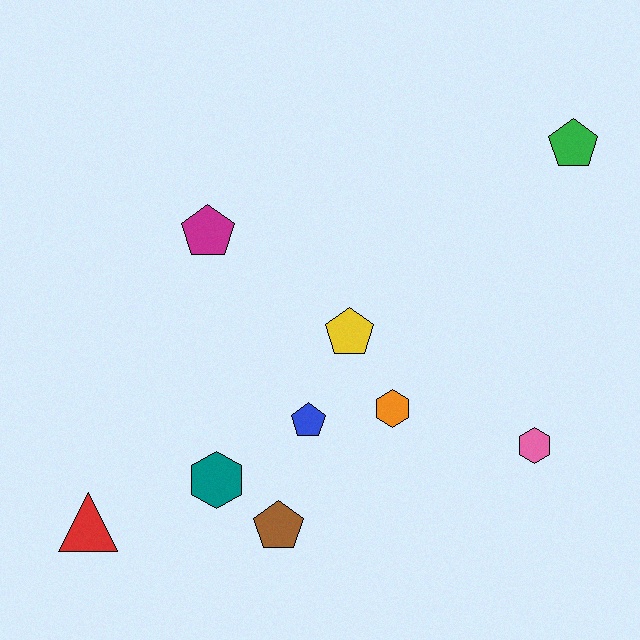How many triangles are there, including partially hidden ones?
There is 1 triangle.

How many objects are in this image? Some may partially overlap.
There are 9 objects.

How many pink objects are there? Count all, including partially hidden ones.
There is 1 pink object.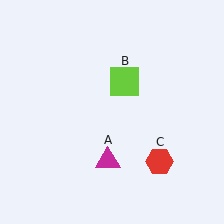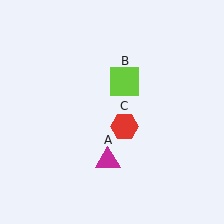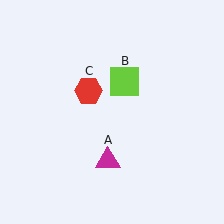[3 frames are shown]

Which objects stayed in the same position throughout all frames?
Magenta triangle (object A) and lime square (object B) remained stationary.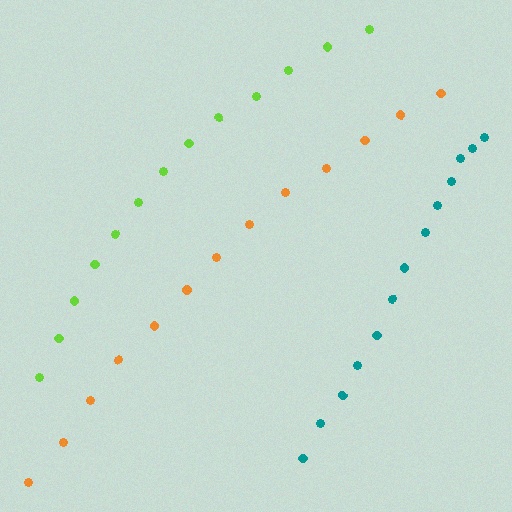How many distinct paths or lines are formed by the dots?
There are 3 distinct paths.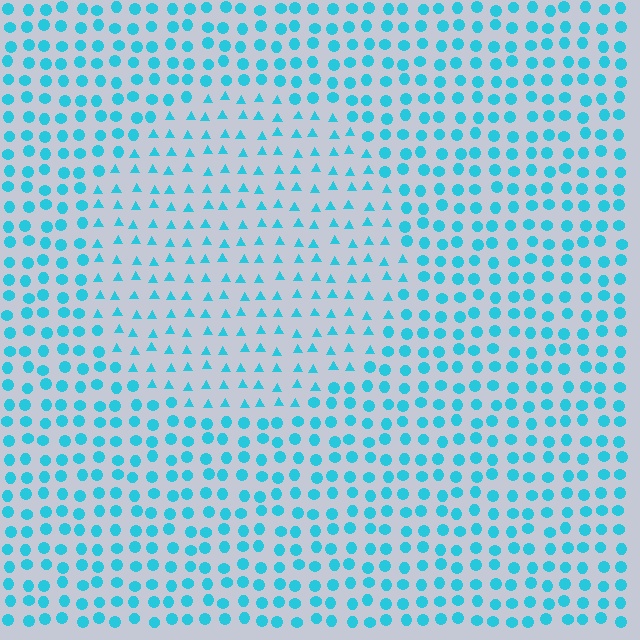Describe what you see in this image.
The image is filled with small cyan elements arranged in a uniform grid. A circle-shaped region contains triangles, while the surrounding area contains circles. The boundary is defined purely by the change in element shape.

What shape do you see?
I see a circle.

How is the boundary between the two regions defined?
The boundary is defined by a change in element shape: triangles inside vs. circles outside. All elements share the same color and spacing.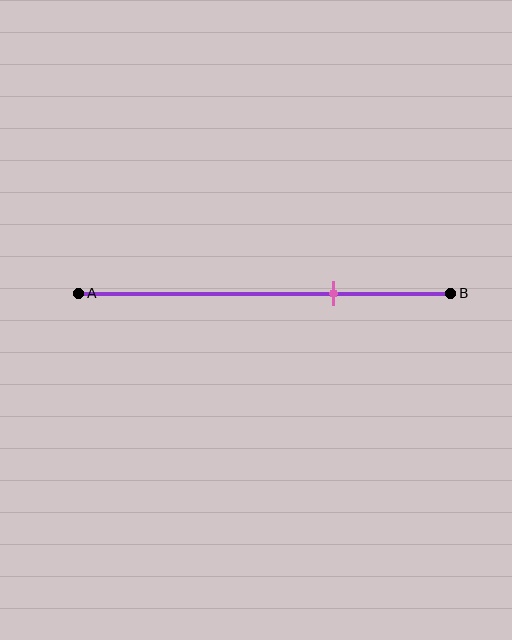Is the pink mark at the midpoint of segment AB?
No, the mark is at about 70% from A, not at the 50% midpoint.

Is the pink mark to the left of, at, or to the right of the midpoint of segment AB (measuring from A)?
The pink mark is to the right of the midpoint of segment AB.